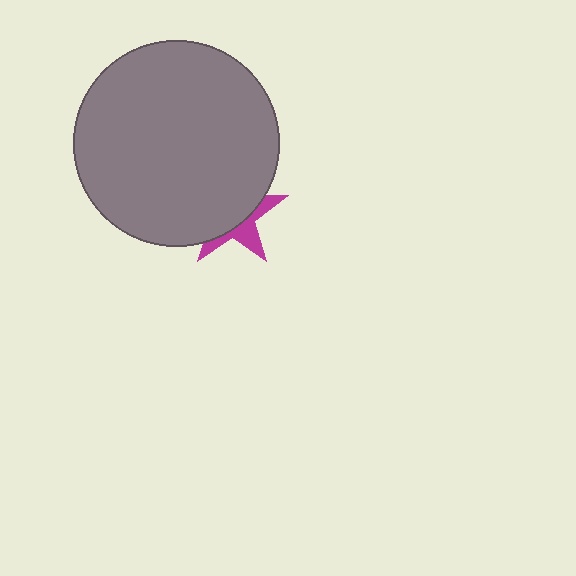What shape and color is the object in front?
The object in front is a gray circle.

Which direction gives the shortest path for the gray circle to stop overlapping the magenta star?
Moving toward the upper-left gives the shortest separation.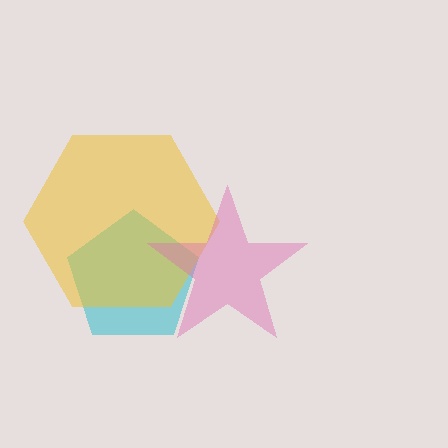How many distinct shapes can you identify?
There are 3 distinct shapes: a cyan pentagon, a yellow hexagon, a pink star.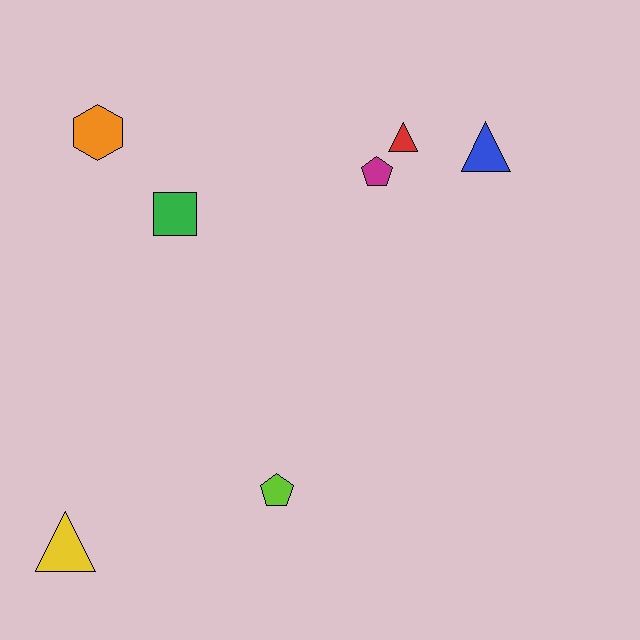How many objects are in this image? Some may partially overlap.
There are 7 objects.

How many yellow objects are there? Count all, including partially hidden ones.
There is 1 yellow object.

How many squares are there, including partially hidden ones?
There is 1 square.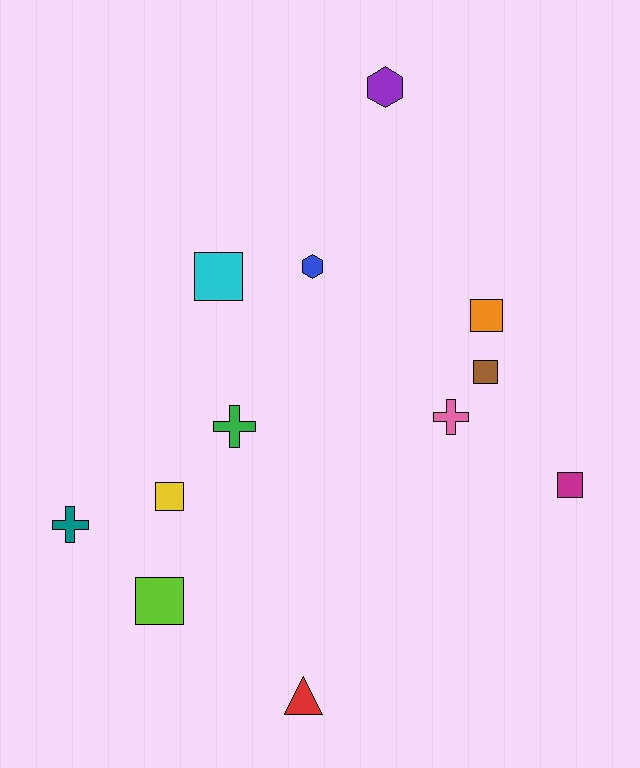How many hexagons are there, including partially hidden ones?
There are 2 hexagons.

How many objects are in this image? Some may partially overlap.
There are 12 objects.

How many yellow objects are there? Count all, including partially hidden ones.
There is 1 yellow object.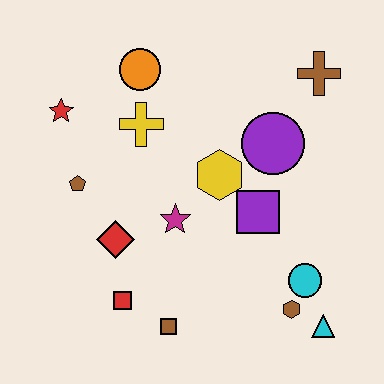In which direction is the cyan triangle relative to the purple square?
The cyan triangle is below the purple square.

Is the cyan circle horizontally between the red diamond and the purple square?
No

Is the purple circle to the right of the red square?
Yes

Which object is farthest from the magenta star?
The brown cross is farthest from the magenta star.